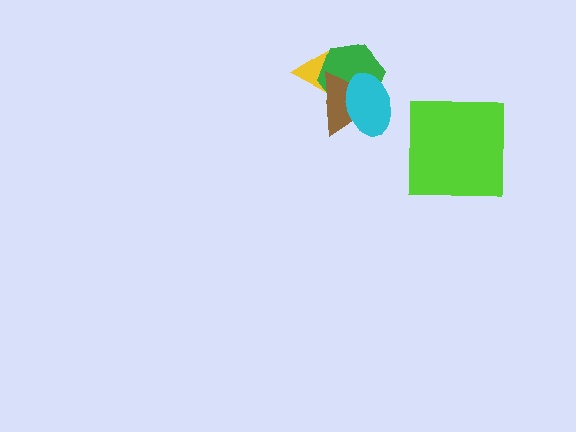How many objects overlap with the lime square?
0 objects overlap with the lime square.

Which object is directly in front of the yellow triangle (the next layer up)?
The green hexagon is directly in front of the yellow triangle.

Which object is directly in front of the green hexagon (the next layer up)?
The brown triangle is directly in front of the green hexagon.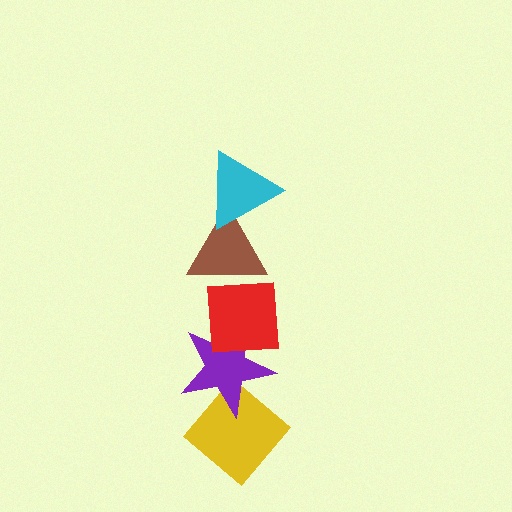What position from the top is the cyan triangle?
The cyan triangle is 1st from the top.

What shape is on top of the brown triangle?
The cyan triangle is on top of the brown triangle.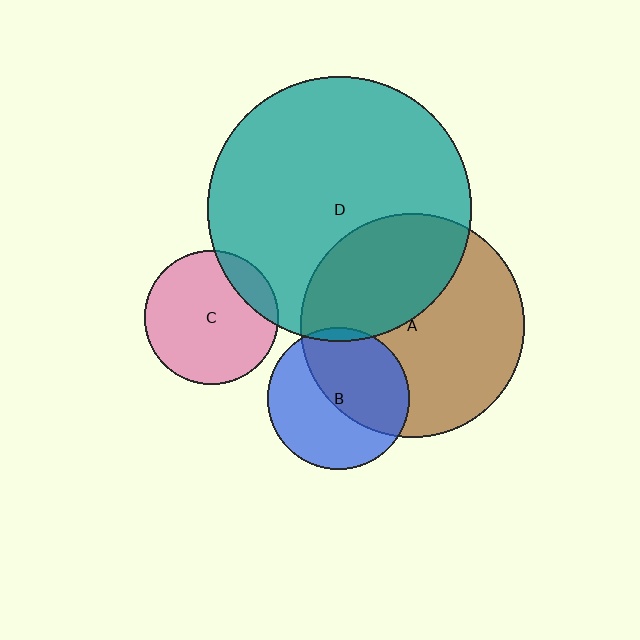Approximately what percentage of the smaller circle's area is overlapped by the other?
Approximately 50%.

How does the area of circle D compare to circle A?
Approximately 1.4 times.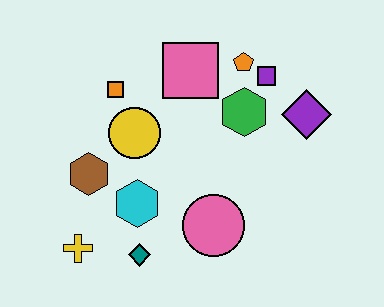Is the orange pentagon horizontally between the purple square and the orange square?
Yes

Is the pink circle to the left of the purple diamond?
Yes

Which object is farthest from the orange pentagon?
The yellow cross is farthest from the orange pentagon.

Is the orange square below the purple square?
Yes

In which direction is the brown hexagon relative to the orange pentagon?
The brown hexagon is to the left of the orange pentagon.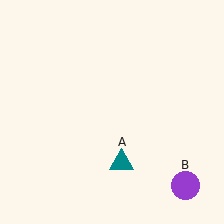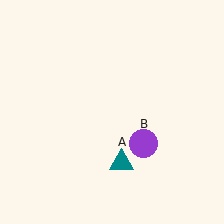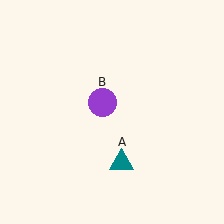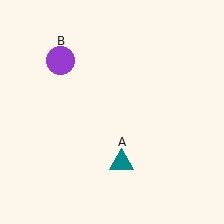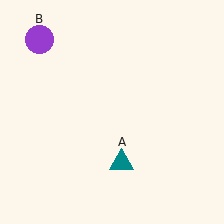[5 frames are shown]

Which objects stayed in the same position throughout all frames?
Teal triangle (object A) remained stationary.